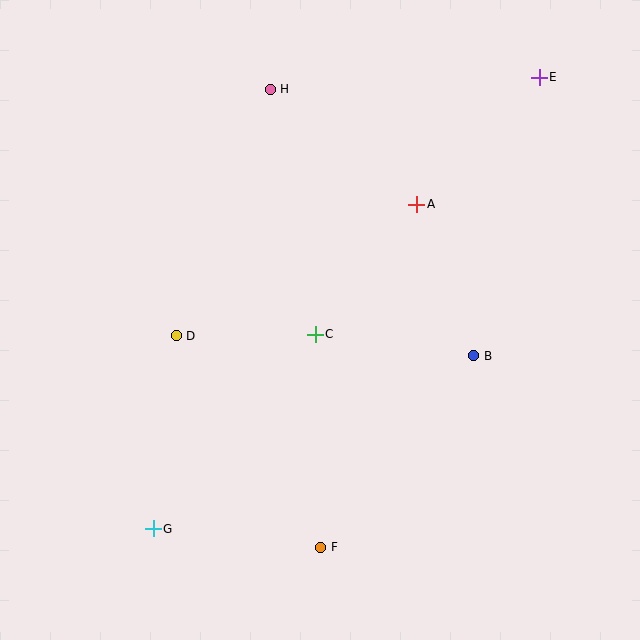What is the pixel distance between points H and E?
The distance between H and E is 269 pixels.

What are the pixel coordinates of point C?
Point C is at (315, 334).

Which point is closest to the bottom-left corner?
Point G is closest to the bottom-left corner.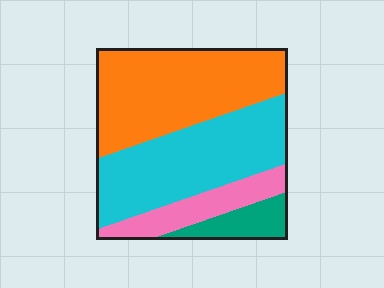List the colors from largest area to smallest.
From largest to smallest: orange, cyan, pink, teal.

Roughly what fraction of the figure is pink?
Pink takes up about one eighth (1/8) of the figure.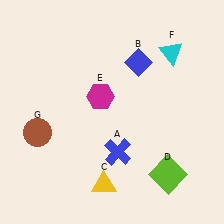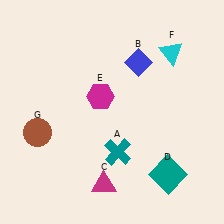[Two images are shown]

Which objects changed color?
A changed from blue to teal. C changed from yellow to magenta. D changed from lime to teal.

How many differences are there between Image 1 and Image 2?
There are 3 differences between the two images.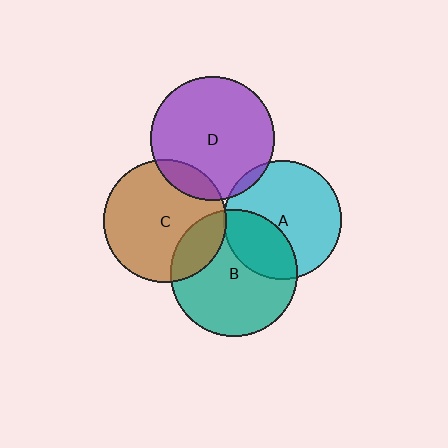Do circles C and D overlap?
Yes.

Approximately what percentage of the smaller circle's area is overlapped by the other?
Approximately 15%.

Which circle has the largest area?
Circle B (teal).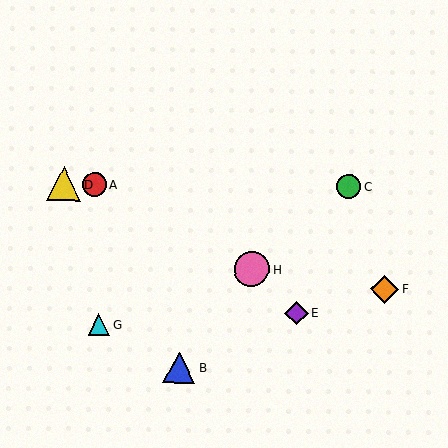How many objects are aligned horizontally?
3 objects (A, C, D) are aligned horizontally.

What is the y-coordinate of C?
Object C is at y≈187.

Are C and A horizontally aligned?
Yes, both are at y≈187.